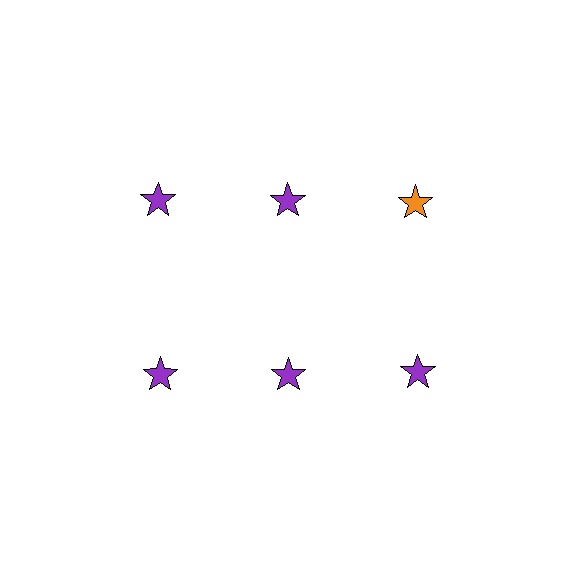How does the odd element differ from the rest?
It has a different color: orange instead of purple.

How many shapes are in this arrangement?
There are 6 shapes arranged in a grid pattern.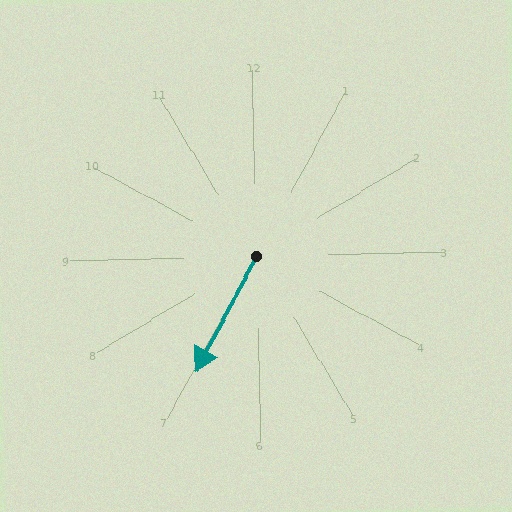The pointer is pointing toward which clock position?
Roughly 7 o'clock.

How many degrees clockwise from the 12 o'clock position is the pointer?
Approximately 209 degrees.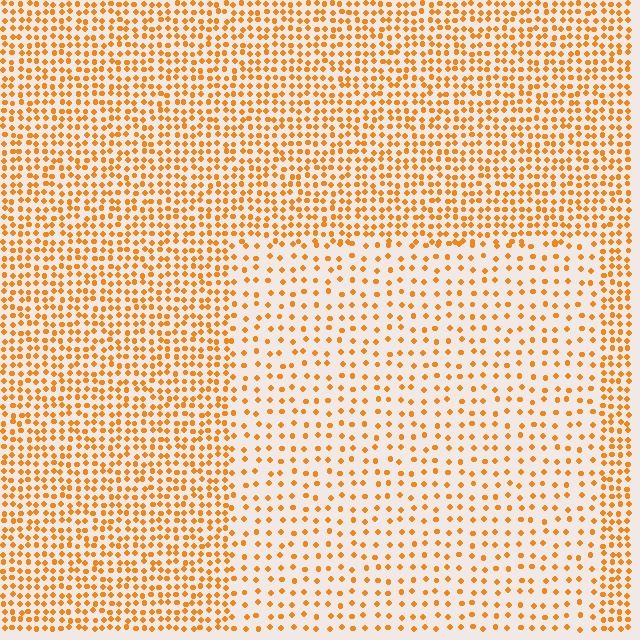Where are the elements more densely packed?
The elements are more densely packed outside the rectangle boundary.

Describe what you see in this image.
The image contains small orange elements arranged at two different densities. A rectangle-shaped region is visible where the elements are less densely packed than the surrounding area.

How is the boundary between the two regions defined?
The boundary is defined by a change in element density (approximately 2.1x ratio). All elements are the same color, size, and shape.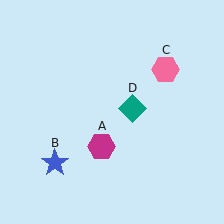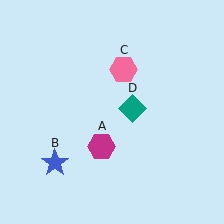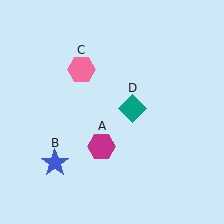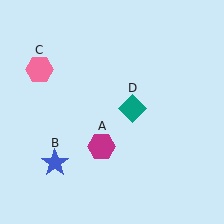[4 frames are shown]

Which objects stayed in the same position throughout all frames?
Magenta hexagon (object A) and blue star (object B) and teal diamond (object D) remained stationary.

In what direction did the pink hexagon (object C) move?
The pink hexagon (object C) moved left.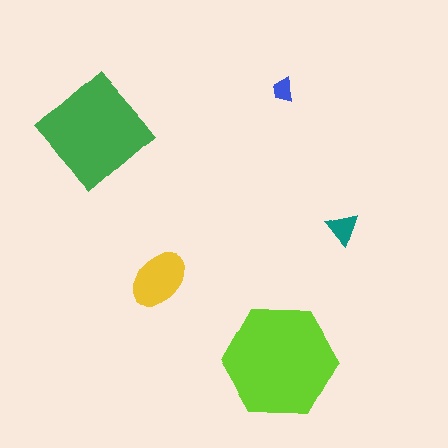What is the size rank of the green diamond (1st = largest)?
2nd.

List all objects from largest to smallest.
The lime hexagon, the green diamond, the yellow ellipse, the teal triangle, the blue trapezoid.